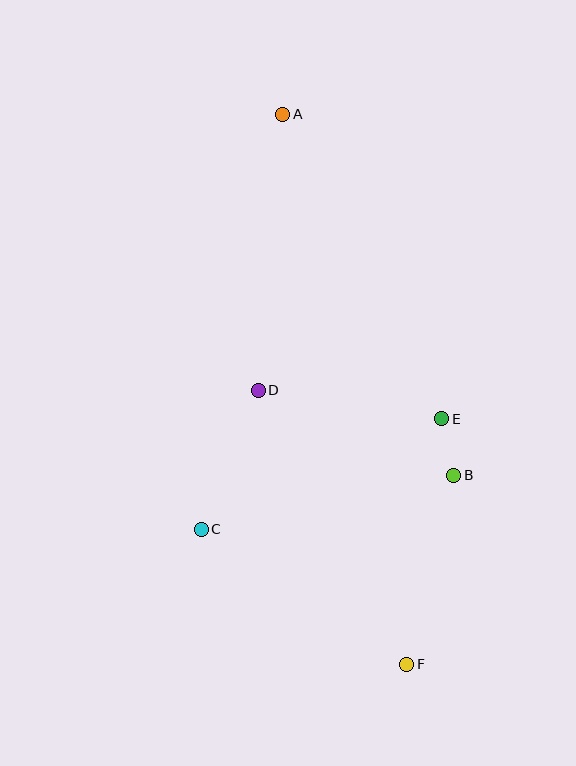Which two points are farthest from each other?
Points A and F are farthest from each other.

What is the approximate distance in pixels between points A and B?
The distance between A and B is approximately 399 pixels.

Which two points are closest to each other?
Points B and E are closest to each other.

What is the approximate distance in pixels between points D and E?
The distance between D and E is approximately 186 pixels.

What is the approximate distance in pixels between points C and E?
The distance between C and E is approximately 264 pixels.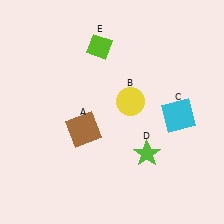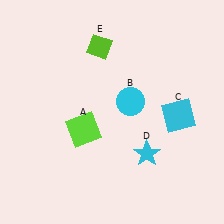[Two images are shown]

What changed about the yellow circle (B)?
In Image 1, B is yellow. In Image 2, it changed to cyan.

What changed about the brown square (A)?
In Image 1, A is brown. In Image 2, it changed to lime.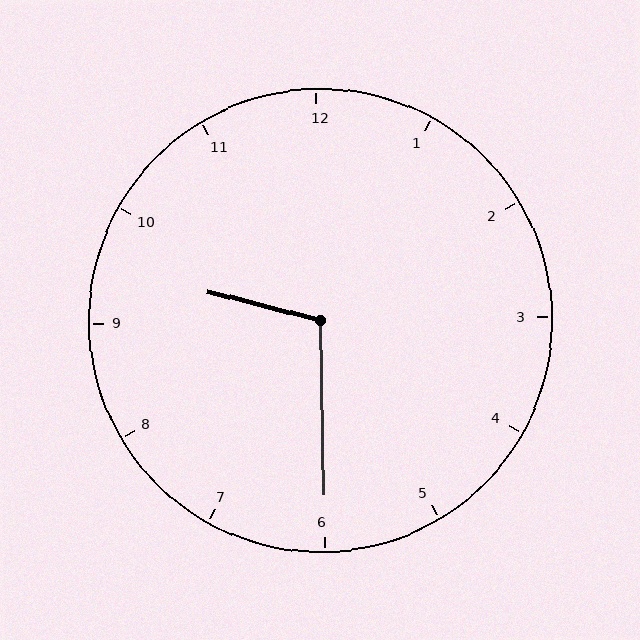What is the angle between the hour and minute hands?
Approximately 105 degrees.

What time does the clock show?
9:30.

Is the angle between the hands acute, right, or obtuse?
It is obtuse.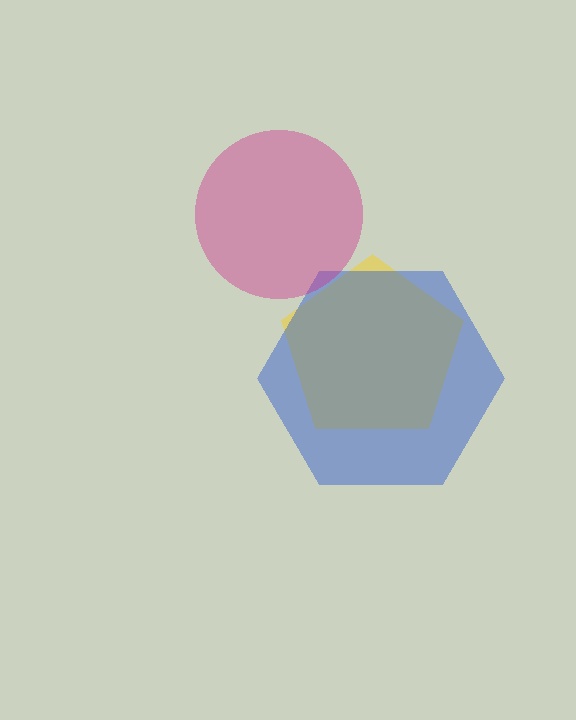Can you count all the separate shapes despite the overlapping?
Yes, there are 3 separate shapes.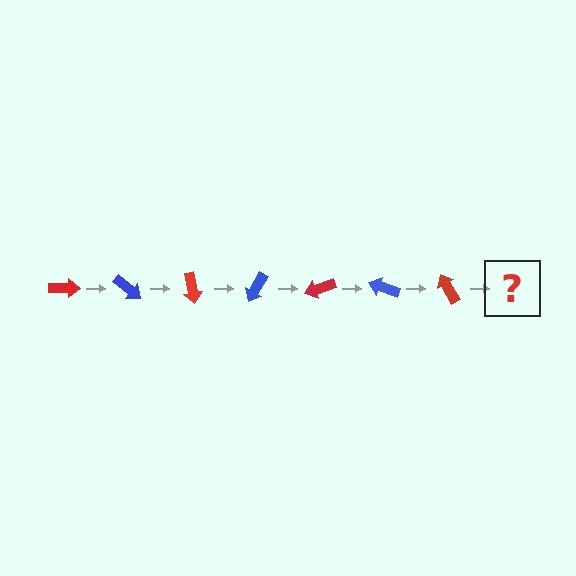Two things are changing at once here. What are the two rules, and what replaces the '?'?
The two rules are that it rotates 40 degrees each step and the color cycles through red and blue. The '?' should be a blue arrow, rotated 280 degrees from the start.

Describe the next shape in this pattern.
It should be a blue arrow, rotated 280 degrees from the start.